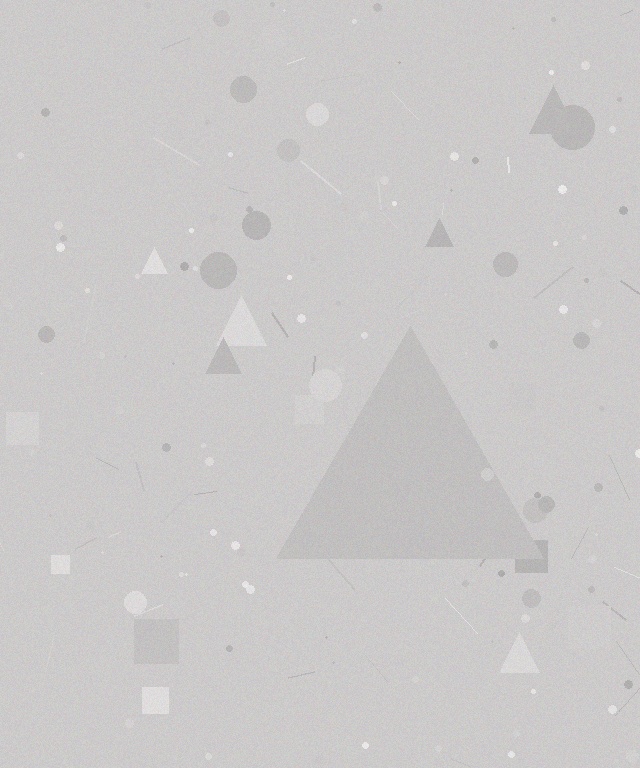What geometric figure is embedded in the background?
A triangle is embedded in the background.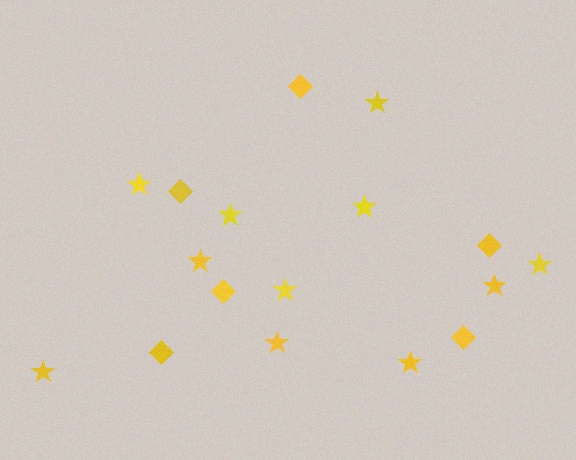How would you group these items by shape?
There are 2 groups: one group of stars (11) and one group of diamonds (6).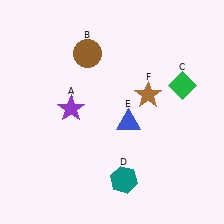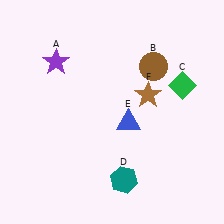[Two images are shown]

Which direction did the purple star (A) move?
The purple star (A) moved up.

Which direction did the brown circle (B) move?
The brown circle (B) moved right.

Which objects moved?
The objects that moved are: the purple star (A), the brown circle (B).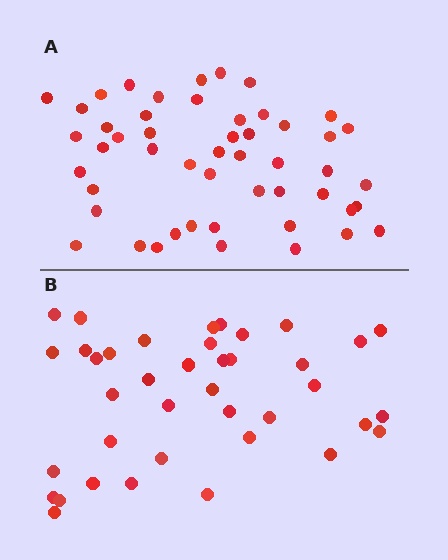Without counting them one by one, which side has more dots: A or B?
Region A (the top region) has more dots.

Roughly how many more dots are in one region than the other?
Region A has roughly 12 or so more dots than region B.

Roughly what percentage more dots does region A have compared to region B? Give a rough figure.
About 30% more.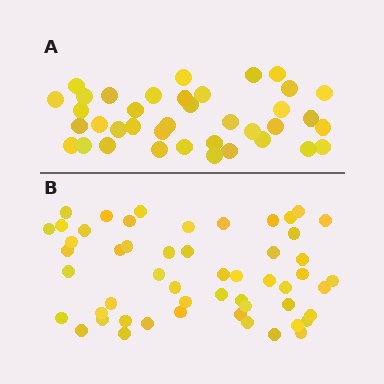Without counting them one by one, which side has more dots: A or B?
Region B (the bottom region) has more dots.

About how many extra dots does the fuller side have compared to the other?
Region B has approximately 15 more dots than region A.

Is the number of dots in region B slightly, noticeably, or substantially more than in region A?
Region B has noticeably more, but not dramatically so. The ratio is roughly 1.4 to 1.